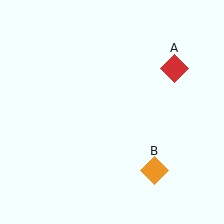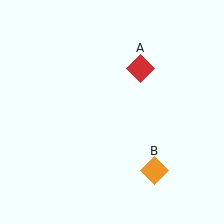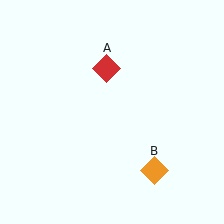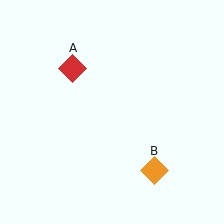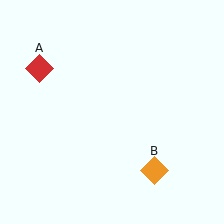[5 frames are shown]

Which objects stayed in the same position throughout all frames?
Orange diamond (object B) remained stationary.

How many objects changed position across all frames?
1 object changed position: red diamond (object A).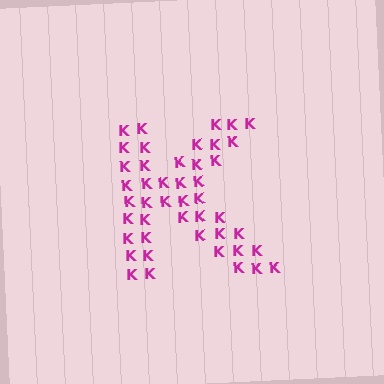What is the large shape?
The large shape is the letter K.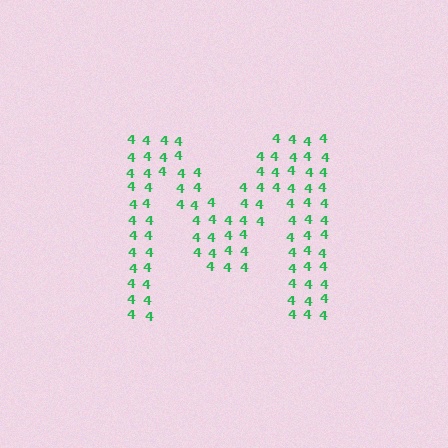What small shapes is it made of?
It is made of small digit 4's.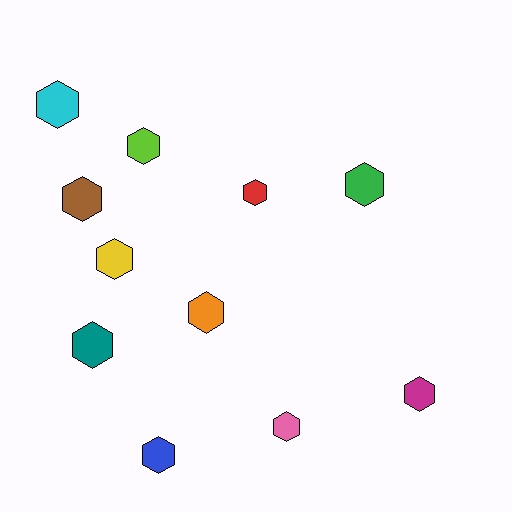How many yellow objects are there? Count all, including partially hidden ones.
There is 1 yellow object.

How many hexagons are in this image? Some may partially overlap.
There are 11 hexagons.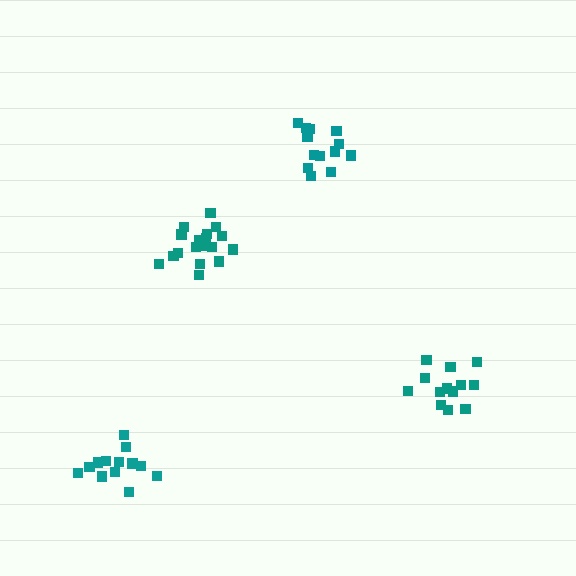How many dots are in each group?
Group 1: 13 dots, Group 2: 18 dots, Group 3: 13 dots, Group 4: 13 dots (57 total).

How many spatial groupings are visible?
There are 4 spatial groupings.